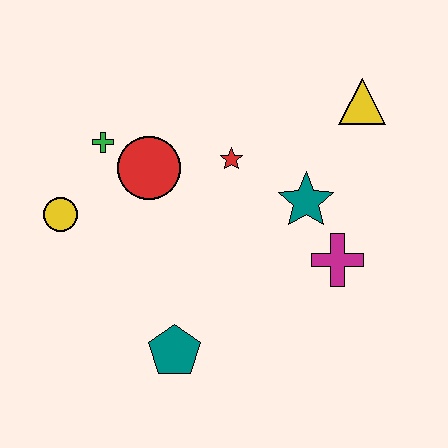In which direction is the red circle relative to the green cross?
The red circle is to the right of the green cross.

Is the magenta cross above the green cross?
No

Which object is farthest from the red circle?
The yellow triangle is farthest from the red circle.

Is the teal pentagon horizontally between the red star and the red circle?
Yes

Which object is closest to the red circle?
The green cross is closest to the red circle.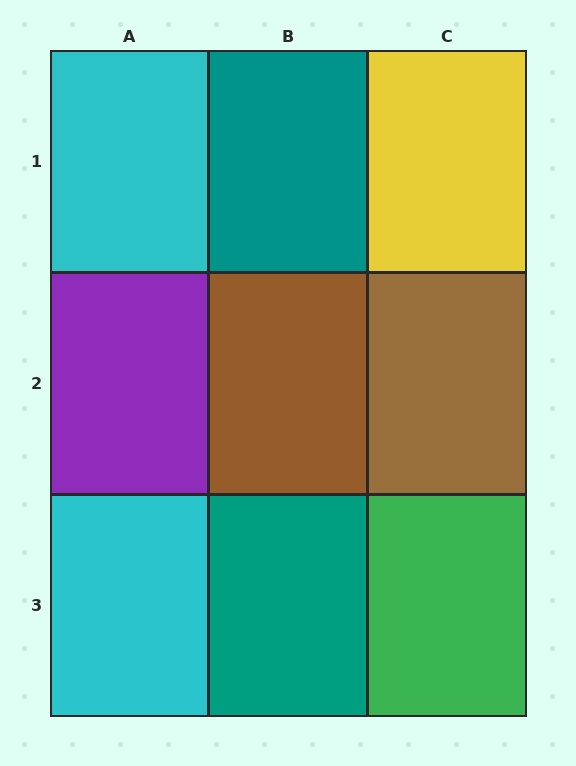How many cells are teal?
2 cells are teal.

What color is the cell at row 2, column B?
Brown.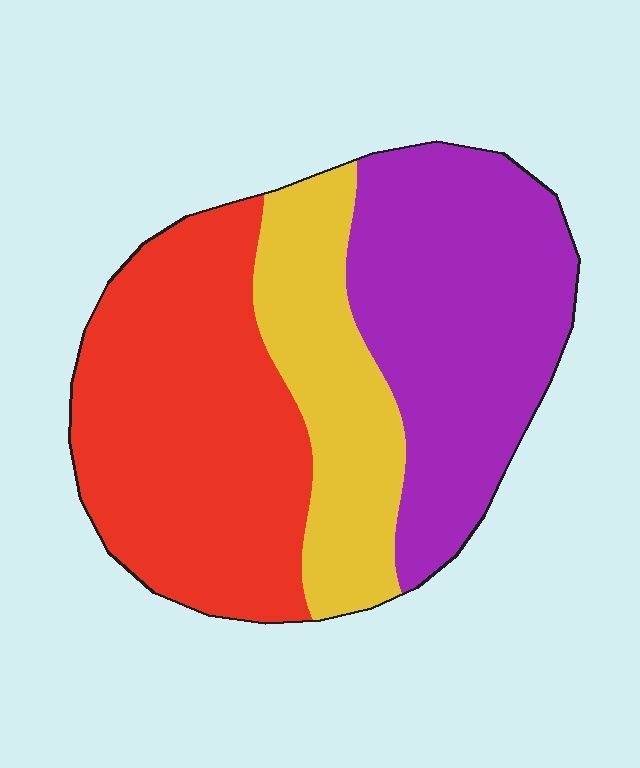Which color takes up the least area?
Yellow, at roughly 20%.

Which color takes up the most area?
Red, at roughly 40%.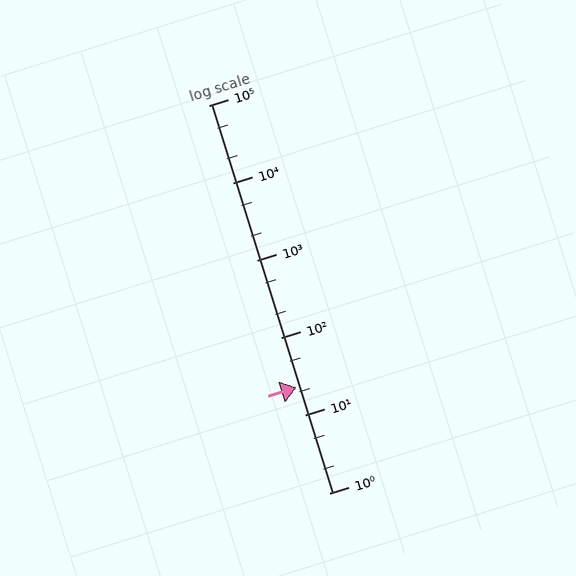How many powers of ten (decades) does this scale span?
The scale spans 5 decades, from 1 to 100000.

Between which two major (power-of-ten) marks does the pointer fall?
The pointer is between 10 and 100.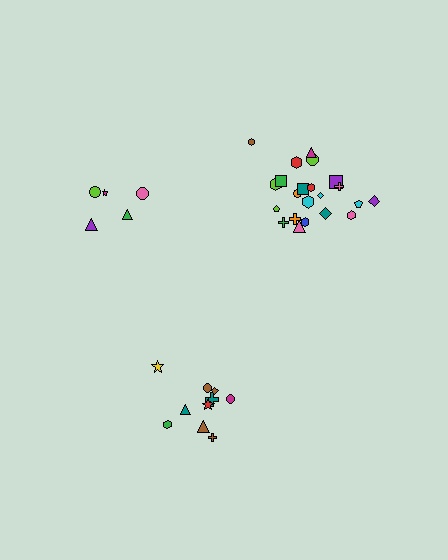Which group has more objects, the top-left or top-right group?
The top-right group.